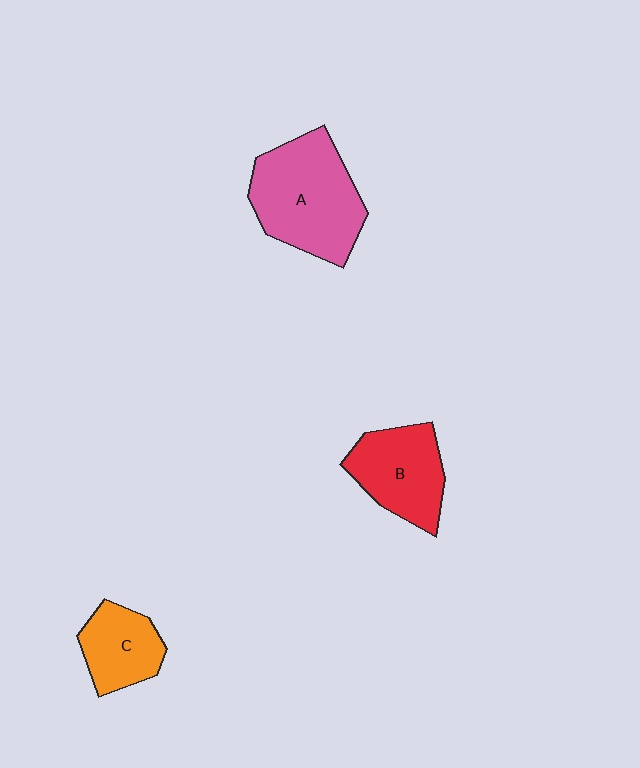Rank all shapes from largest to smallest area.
From largest to smallest: A (pink), B (red), C (orange).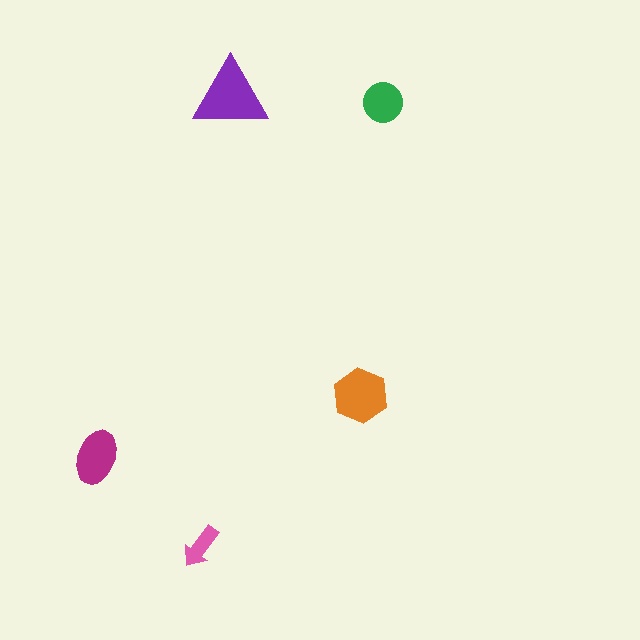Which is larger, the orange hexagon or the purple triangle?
The purple triangle.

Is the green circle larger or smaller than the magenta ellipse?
Smaller.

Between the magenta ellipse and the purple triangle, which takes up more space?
The purple triangle.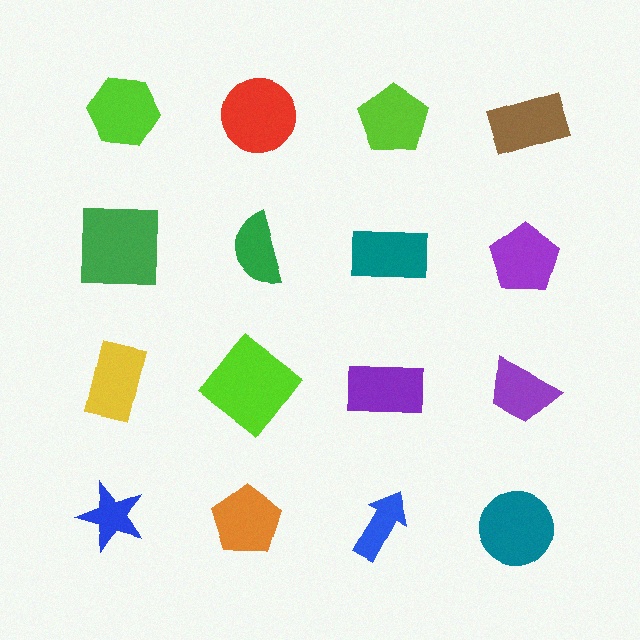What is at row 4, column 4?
A teal circle.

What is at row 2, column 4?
A purple pentagon.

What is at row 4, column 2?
An orange pentagon.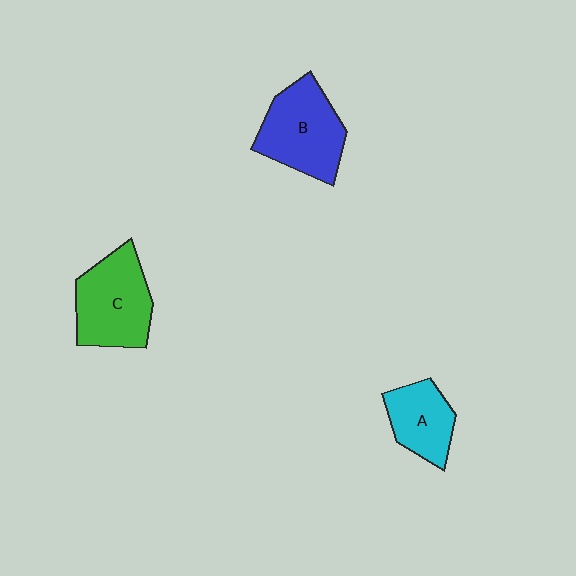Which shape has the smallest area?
Shape A (cyan).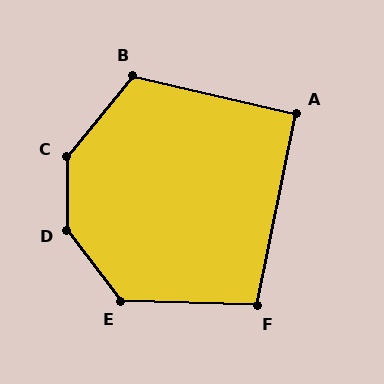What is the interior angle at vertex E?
Approximately 129 degrees (obtuse).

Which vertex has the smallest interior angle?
A, at approximately 91 degrees.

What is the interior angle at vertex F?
Approximately 100 degrees (obtuse).